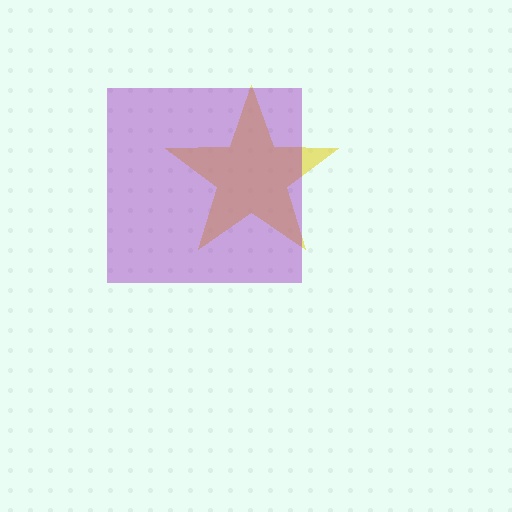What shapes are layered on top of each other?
The layered shapes are: a yellow star, a purple square.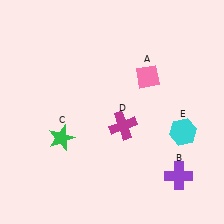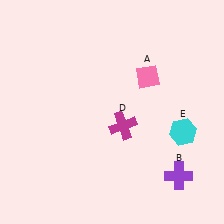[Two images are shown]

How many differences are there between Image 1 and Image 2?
There is 1 difference between the two images.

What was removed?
The green star (C) was removed in Image 2.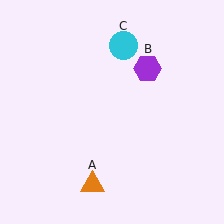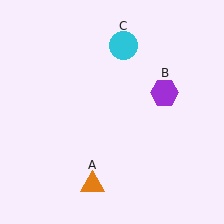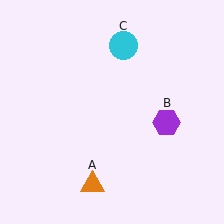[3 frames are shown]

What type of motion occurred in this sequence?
The purple hexagon (object B) rotated clockwise around the center of the scene.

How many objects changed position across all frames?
1 object changed position: purple hexagon (object B).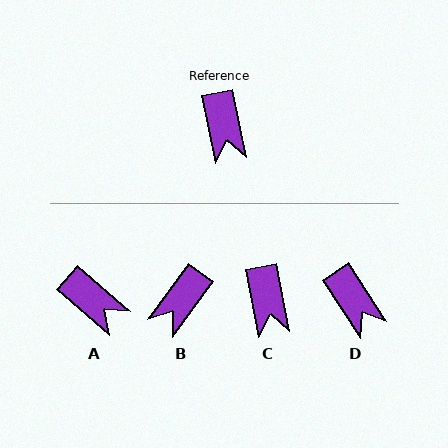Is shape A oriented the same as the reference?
No, it is off by about 38 degrees.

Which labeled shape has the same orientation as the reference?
C.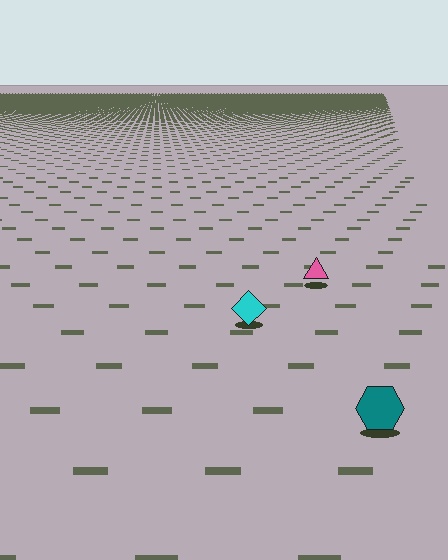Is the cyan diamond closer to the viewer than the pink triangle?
Yes. The cyan diamond is closer — you can tell from the texture gradient: the ground texture is coarser near it.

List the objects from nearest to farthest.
From nearest to farthest: the teal hexagon, the cyan diamond, the pink triangle.